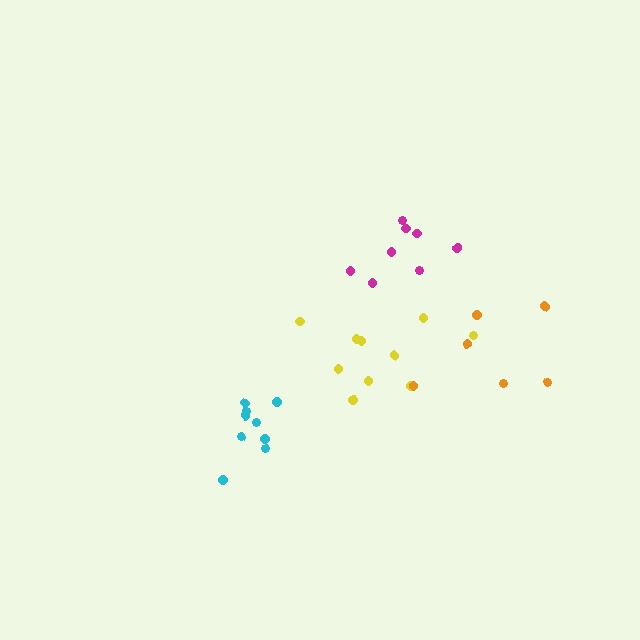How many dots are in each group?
Group 1: 10 dots, Group 2: 8 dots, Group 3: 9 dots, Group 4: 6 dots (33 total).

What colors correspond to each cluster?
The clusters are colored: yellow, magenta, cyan, orange.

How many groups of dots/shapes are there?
There are 4 groups.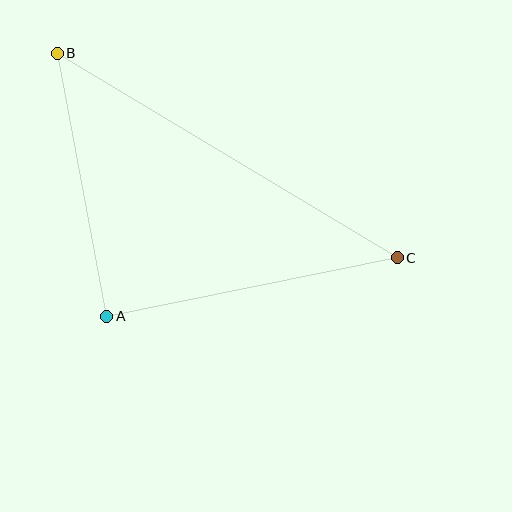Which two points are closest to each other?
Points A and B are closest to each other.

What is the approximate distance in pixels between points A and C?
The distance between A and C is approximately 296 pixels.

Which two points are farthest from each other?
Points B and C are farthest from each other.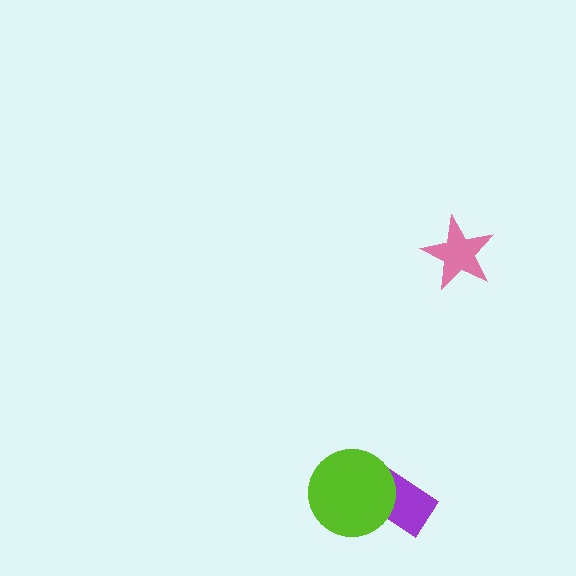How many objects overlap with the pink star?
0 objects overlap with the pink star.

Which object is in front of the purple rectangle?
The lime circle is in front of the purple rectangle.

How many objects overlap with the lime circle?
1 object overlaps with the lime circle.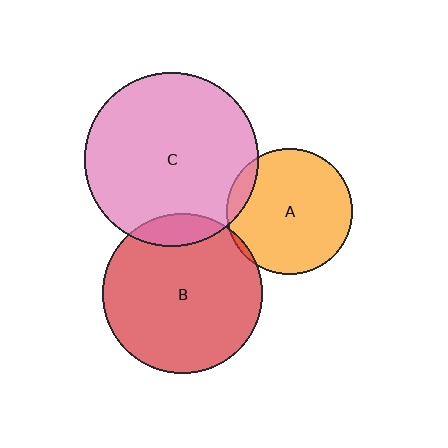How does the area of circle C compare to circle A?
Approximately 1.9 times.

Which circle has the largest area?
Circle C (pink).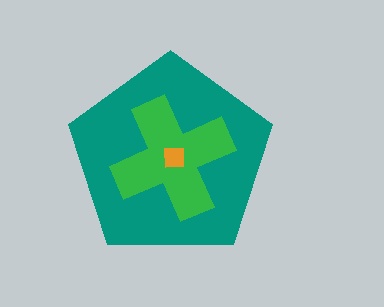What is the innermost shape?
The orange square.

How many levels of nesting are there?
3.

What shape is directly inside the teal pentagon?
The green cross.